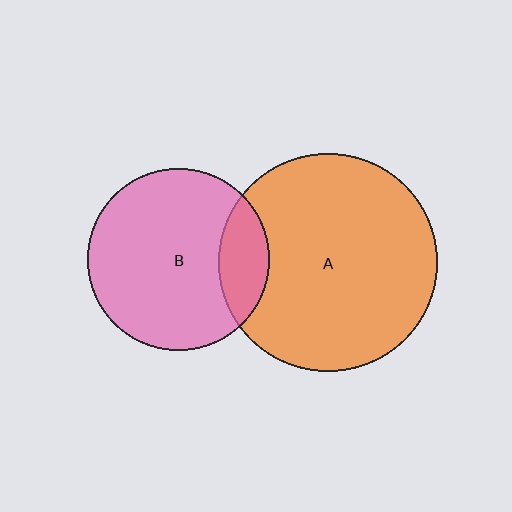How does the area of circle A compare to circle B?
Approximately 1.4 times.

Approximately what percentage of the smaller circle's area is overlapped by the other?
Approximately 20%.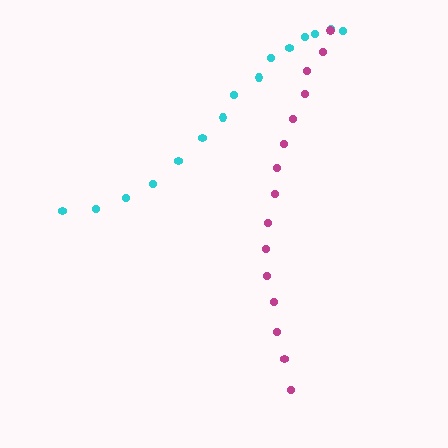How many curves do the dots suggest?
There are 2 distinct paths.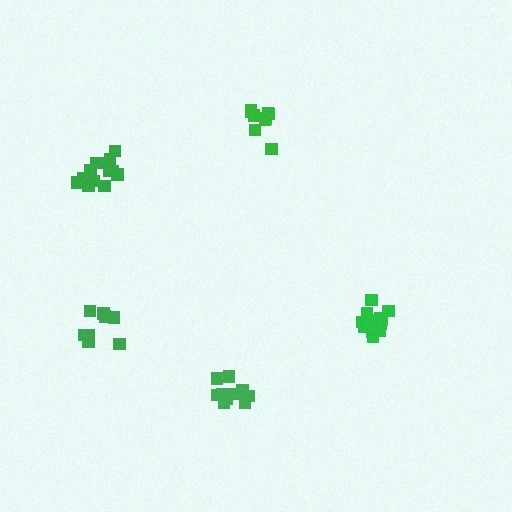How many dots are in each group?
Group 1: 9 dots, Group 2: 14 dots, Group 3: 11 dots, Group 4: 14 dots, Group 5: 8 dots (56 total).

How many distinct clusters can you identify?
There are 5 distinct clusters.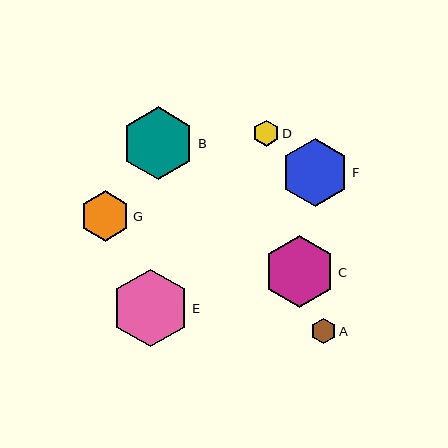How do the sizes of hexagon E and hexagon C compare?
Hexagon E and hexagon C are approximately the same size.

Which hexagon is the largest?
Hexagon E is the largest with a size of approximately 78 pixels.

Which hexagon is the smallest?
Hexagon A is the smallest with a size of approximately 26 pixels.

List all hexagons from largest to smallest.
From largest to smallest: E, B, C, F, G, D, A.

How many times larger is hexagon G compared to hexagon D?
Hexagon G is approximately 1.9 times the size of hexagon D.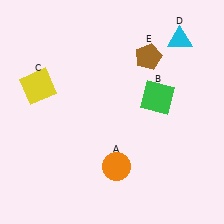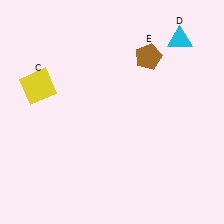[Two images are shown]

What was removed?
The green square (B), the orange circle (A) were removed in Image 2.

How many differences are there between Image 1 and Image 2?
There are 2 differences between the two images.